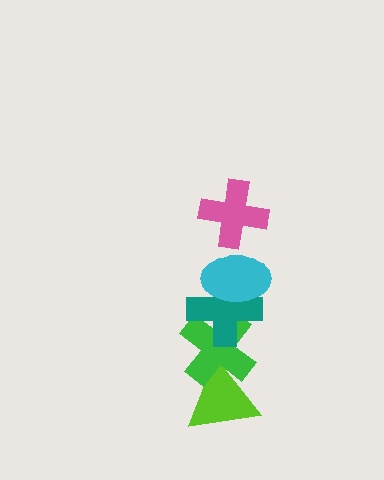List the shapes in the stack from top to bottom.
From top to bottom: the pink cross, the cyan ellipse, the teal cross, the green cross, the lime triangle.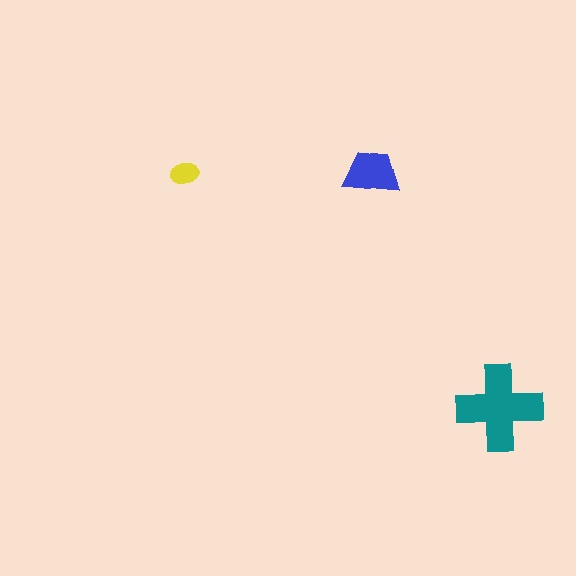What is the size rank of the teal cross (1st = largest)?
1st.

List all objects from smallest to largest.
The yellow ellipse, the blue trapezoid, the teal cross.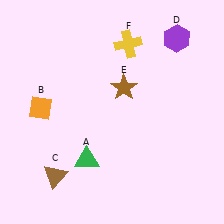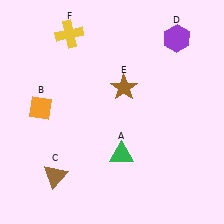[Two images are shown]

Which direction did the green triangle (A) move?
The green triangle (A) moved right.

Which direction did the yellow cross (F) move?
The yellow cross (F) moved left.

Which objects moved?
The objects that moved are: the green triangle (A), the yellow cross (F).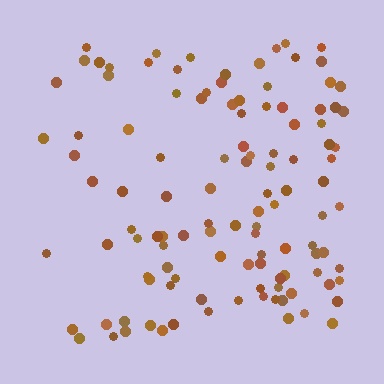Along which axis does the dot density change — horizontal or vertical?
Horizontal.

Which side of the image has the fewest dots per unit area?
The left.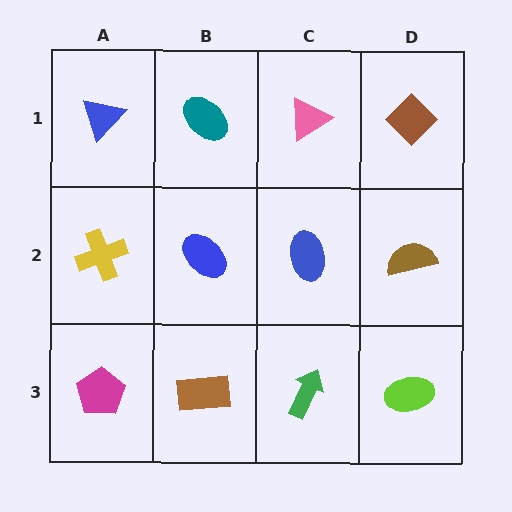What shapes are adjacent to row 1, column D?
A brown semicircle (row 2, column D), a pink triangle (row 1, column C).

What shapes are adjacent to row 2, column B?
A teal ellipse (row 1, column B), a brown rectangle (row 3, column B), a yellow cross (row 2, column A), a blue ellipse (row 2, column C).